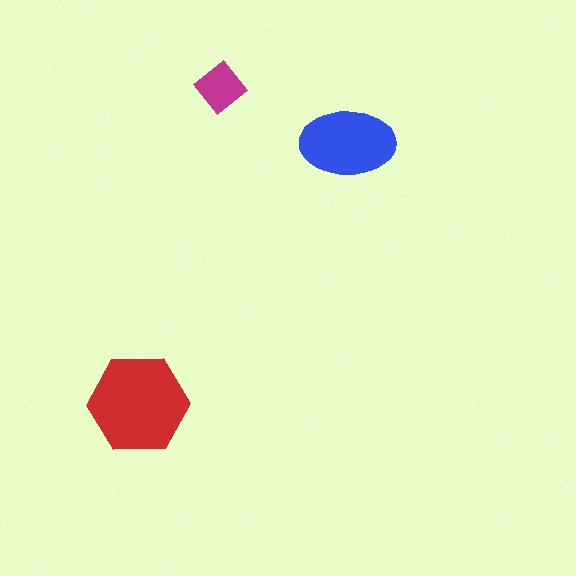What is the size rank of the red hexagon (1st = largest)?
1st.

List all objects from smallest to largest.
The magenta diamond, the blue ellipse, the red hexagon.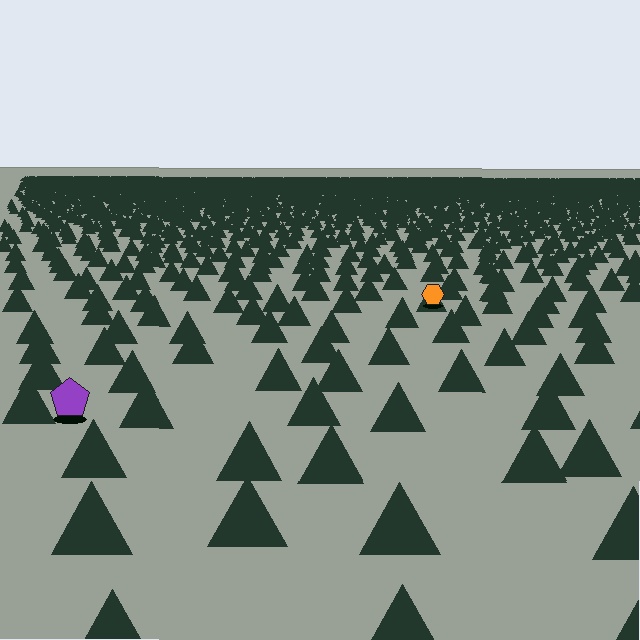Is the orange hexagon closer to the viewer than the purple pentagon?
No. The purple pentagon is closer — you can tell from the texture gradient: the ground texture is coarser near it.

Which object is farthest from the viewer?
The orange hexagon is farthest from the viewer. It appears smaller and the ground texture around it is denser.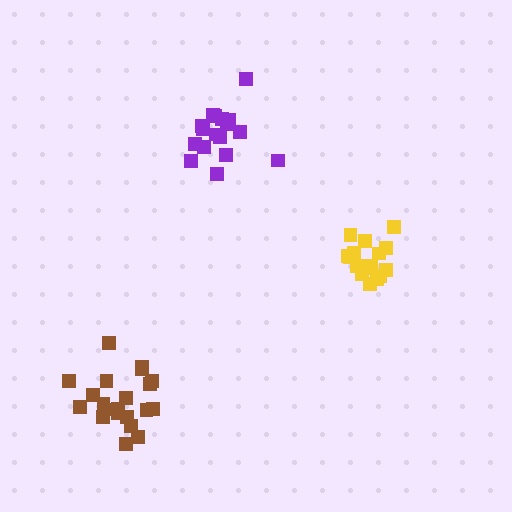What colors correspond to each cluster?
The clusters are colored: purple, yellow, brown.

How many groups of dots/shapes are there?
There are 3 groups.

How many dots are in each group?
Group 1: 17 dots, Group 2: 16 dots, Group 3: 21 dots (54 total).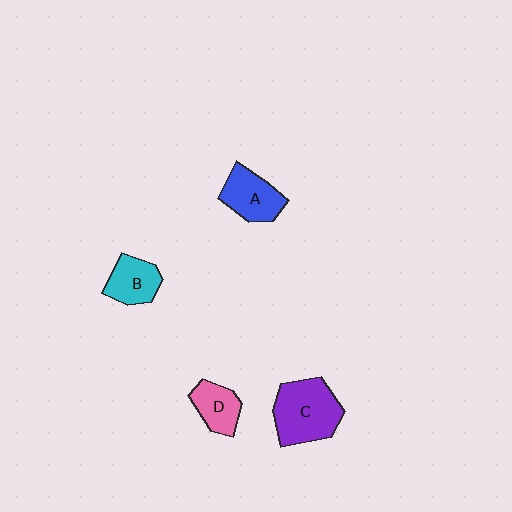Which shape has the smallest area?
Shape D (pink).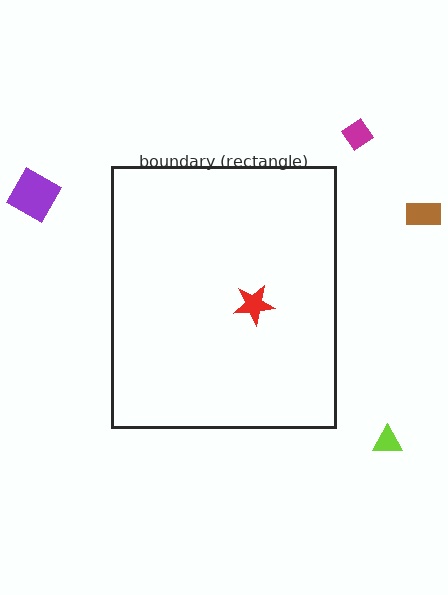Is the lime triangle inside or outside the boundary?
Outside.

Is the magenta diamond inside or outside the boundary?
Outside.